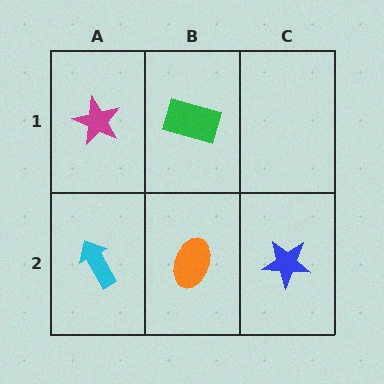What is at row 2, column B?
An orange ellipse.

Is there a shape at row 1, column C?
No, that cell is empty.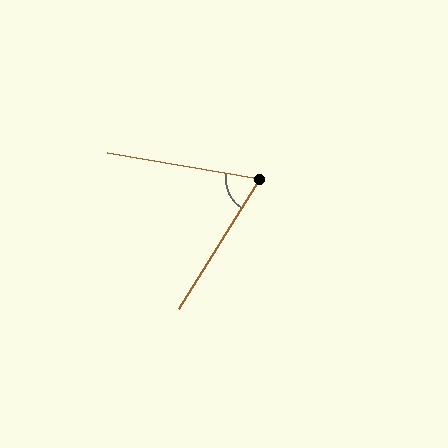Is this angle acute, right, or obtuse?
It is acute.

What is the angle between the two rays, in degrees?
Approximately 68 degrees.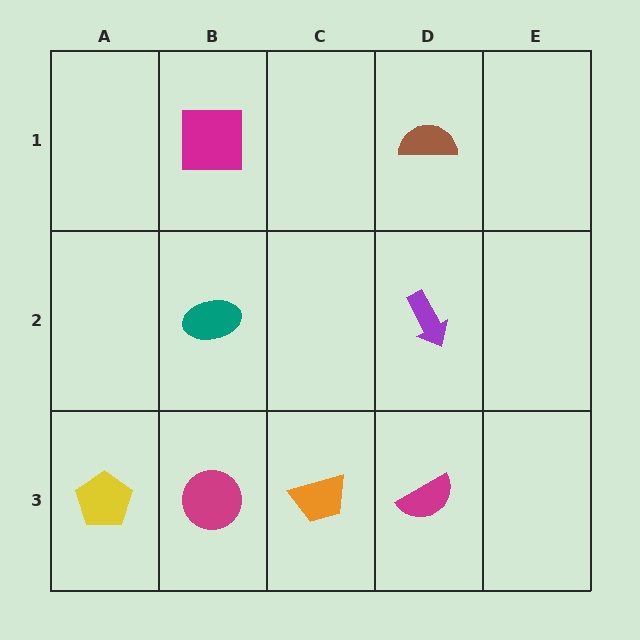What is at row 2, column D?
A purple arrow.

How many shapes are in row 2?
2 shapes.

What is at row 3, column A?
A yellow pentagon.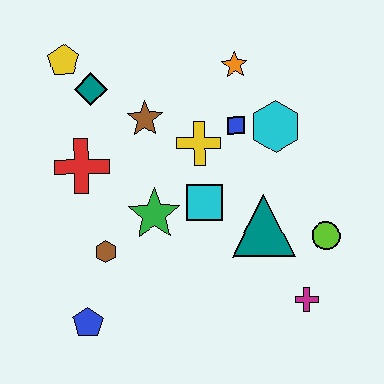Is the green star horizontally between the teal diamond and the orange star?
Yes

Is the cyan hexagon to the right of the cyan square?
Yes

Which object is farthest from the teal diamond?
The magenta cross is farthest from the teal diamond.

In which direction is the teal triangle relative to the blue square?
The teal triangle is below the blue square.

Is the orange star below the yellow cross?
No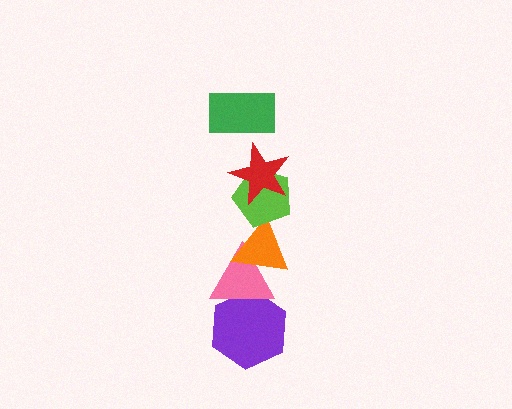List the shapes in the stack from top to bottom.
From top to bottom: the green rectangle, the red star, the lime pentagon, the orange triangle, the pink triangle, the purple hexagon.